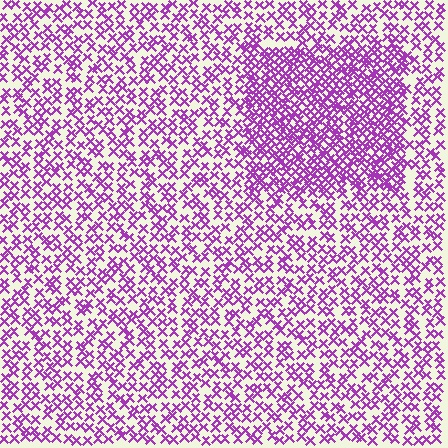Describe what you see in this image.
The image contains small purple elements arranged at two different densities. A rectangle-shaped region is visible where the elements are more densely packed than the surrounding area.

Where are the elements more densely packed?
The elements are more densely packed inside the rectangle boundary.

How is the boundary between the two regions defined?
The boundary is defined by a change in element density (approximately 1.9x ratio). All elements are the same color, size, and shape.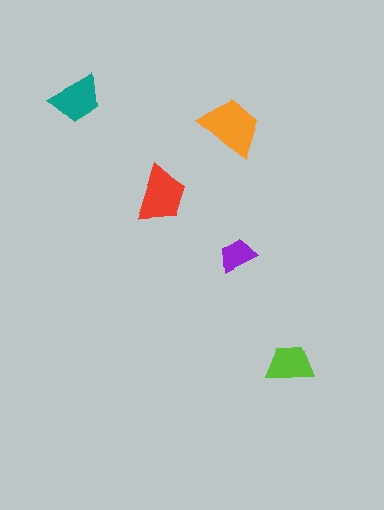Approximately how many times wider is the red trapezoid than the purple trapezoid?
About 1.5 times wider.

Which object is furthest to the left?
The teal trapezoid is leftmost.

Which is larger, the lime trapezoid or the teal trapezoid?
The teal one.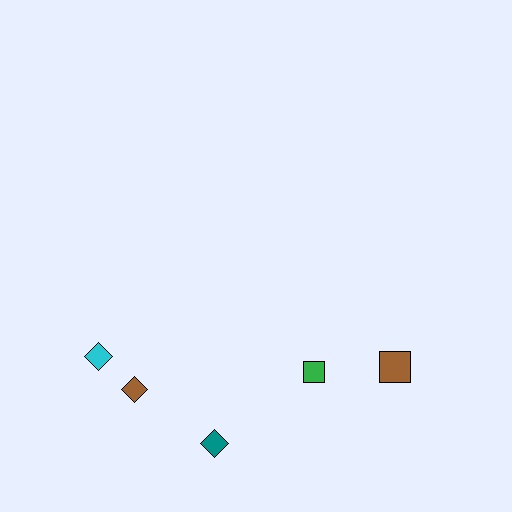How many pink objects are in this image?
There are no pink objects.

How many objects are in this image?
There are 5 objects.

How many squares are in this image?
There are 2 squares.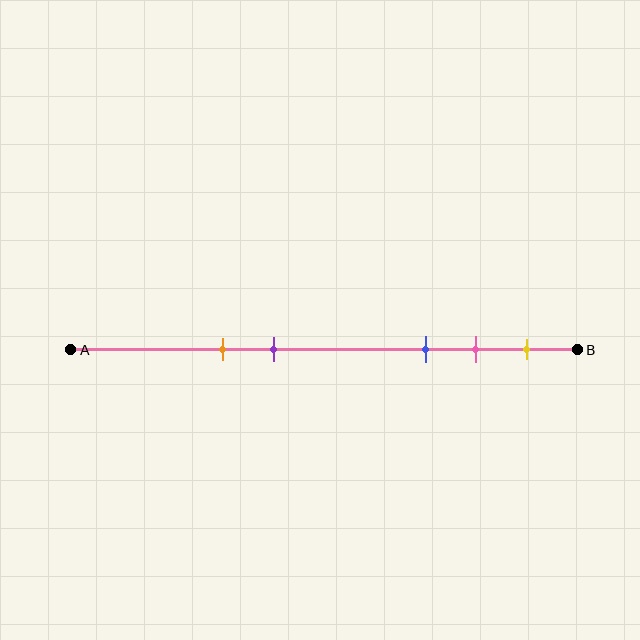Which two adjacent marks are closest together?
The pink and yellow marks are the closest adjacent pair.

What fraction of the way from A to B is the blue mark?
The blue mark is approximately 70% (0.7) of the way from A to B.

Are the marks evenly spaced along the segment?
No, the marks are not evenly spaced.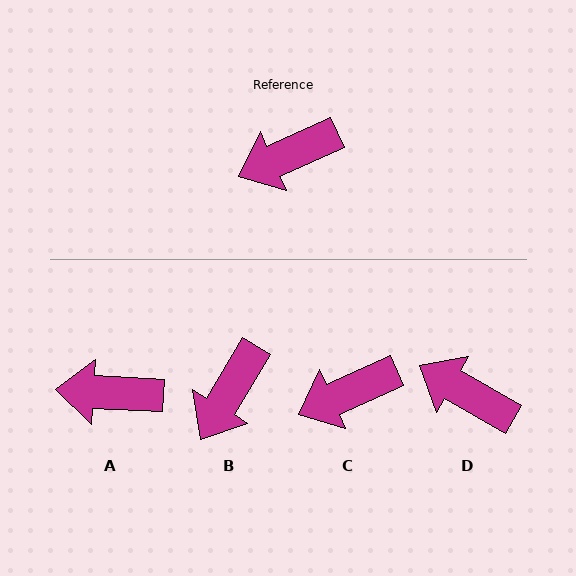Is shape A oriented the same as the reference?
No, it is off by about 27 degrees.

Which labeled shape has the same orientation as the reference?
C.